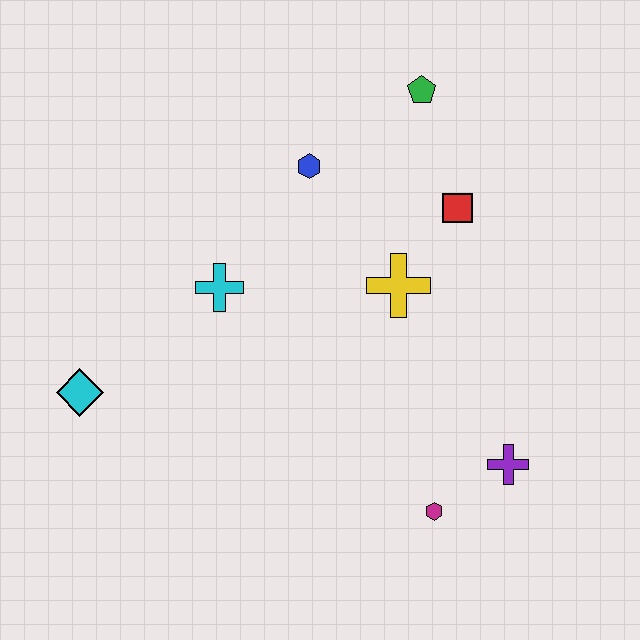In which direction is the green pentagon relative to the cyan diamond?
The green pentagon is to the right of the cyan diamond.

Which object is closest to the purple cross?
The magenta hexagon is closest to the purple cross.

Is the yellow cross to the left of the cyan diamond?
No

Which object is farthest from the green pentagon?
The cyan diamond is farthest from the green pentagon.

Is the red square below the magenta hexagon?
No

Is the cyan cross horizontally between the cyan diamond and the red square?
Yes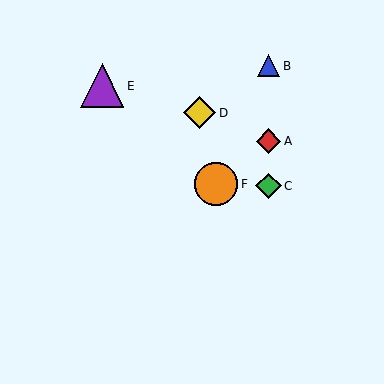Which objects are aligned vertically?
Objects A, B, C are aligned vertically.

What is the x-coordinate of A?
Object A is at x≈269.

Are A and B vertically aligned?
Yes, both are at x≈269.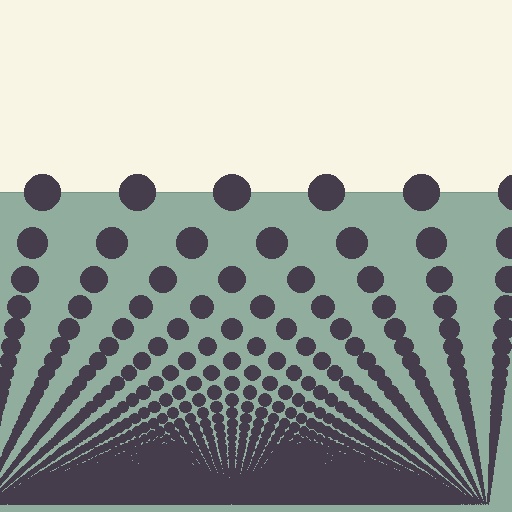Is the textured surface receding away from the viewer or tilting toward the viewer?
The surface appears to tilt toward the viewer. Texture elements get larger and sparser toward the top.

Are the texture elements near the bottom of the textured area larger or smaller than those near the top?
Smaller. The gradient is inverted — elements near the bottom are smaller and denser.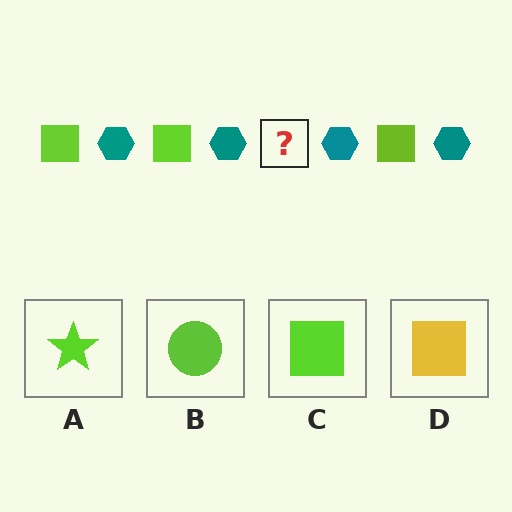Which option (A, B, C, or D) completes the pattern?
C.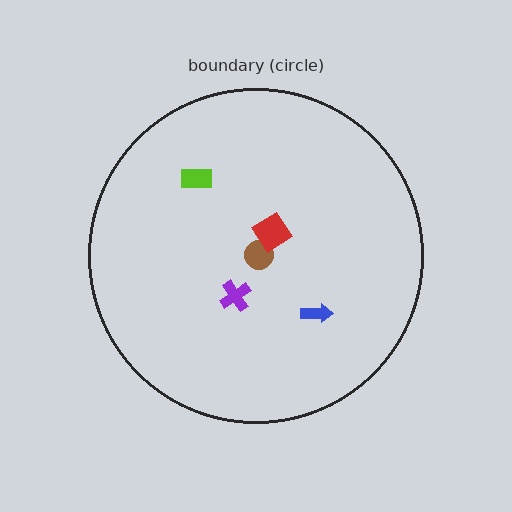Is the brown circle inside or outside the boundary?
Inside.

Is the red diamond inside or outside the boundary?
Inside.